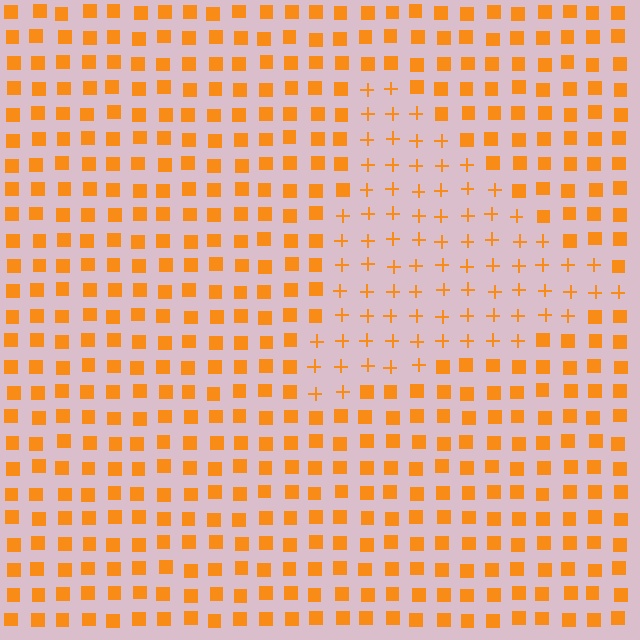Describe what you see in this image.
The image is filled with small orange elements arranged in a uniform grid. A triangle-shaped region contains plus signs, while the surrounding area contains squares. The boundary is defined purely by the change in element shape.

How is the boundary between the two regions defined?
The boundary is defined by a change in element shape: plus signs inside vs. squares outside. All elements share the same color and spacing.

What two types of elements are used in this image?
The image uses plus signs inside the triangle region and squares outside it.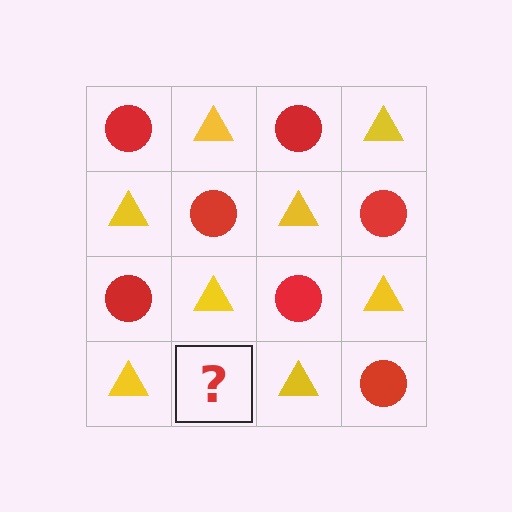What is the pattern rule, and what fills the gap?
The rule is that it alternates red circle and yellow triangle in a checkerboard pattern. The gap should be filled with a red circle.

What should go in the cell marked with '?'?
The missing cell should contain a red circle.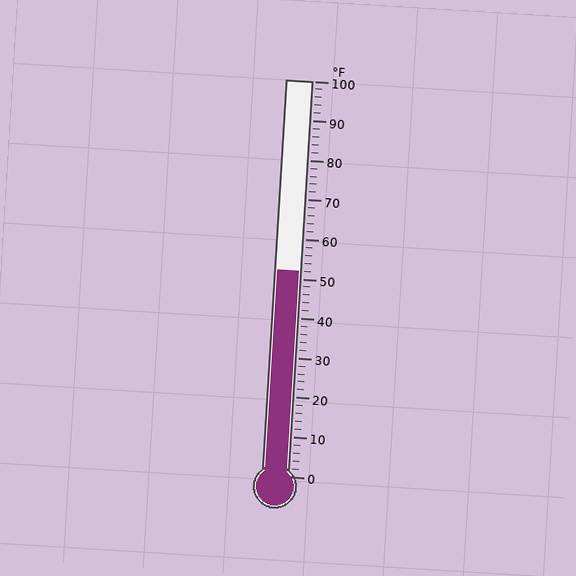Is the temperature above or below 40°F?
The temperature is above 40°F.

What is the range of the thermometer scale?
The thermometer scale ranges from 0°F to 100°F.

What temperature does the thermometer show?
The thermometer shows approximately 52°F.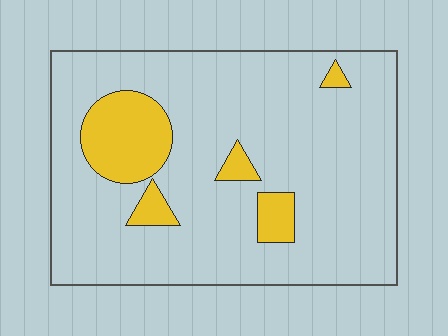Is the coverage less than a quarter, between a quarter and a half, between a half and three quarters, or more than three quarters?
Less than a quarter.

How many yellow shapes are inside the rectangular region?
5.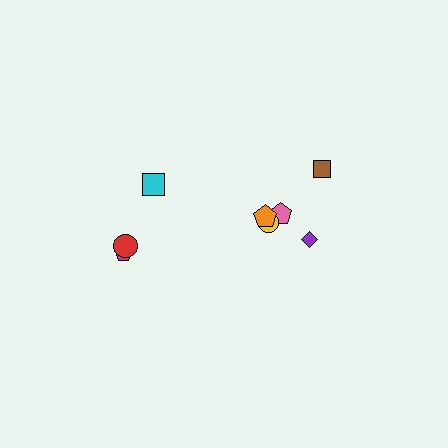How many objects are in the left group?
There are 3 objects.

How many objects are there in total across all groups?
There are 8 objects.